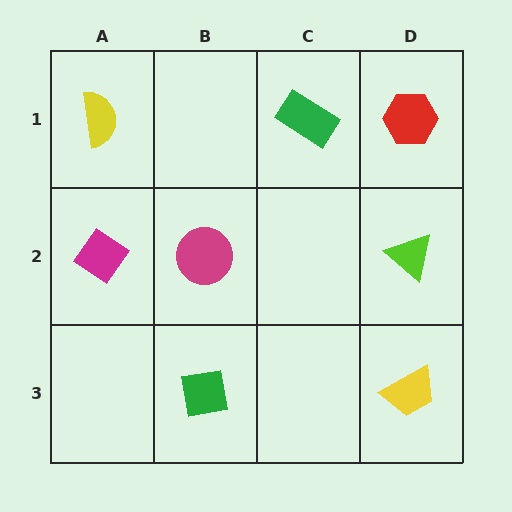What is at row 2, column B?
A magenta circle.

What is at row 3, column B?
A green square.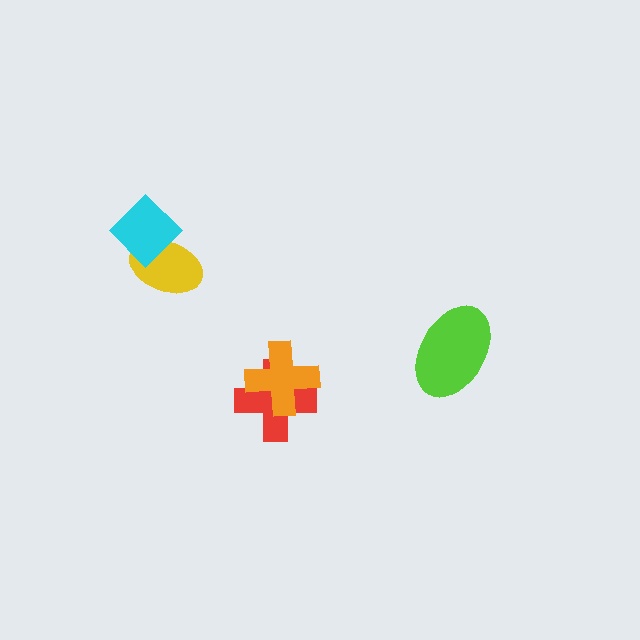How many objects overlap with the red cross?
1 object overlaps with the red cross.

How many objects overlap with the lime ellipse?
0 objects overlap with the lime ellipse.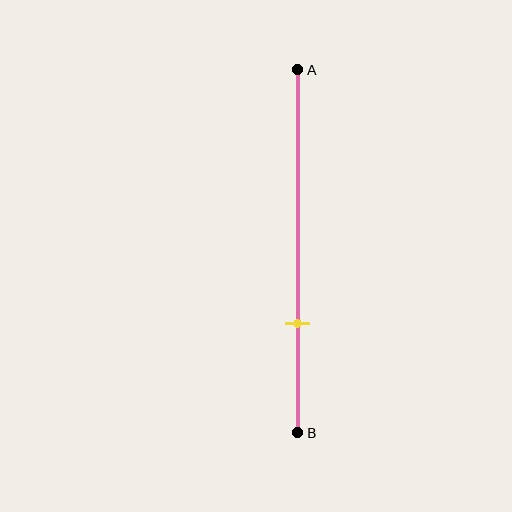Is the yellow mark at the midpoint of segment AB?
No, the mark is at about 70% from A, not at the 50% midpoint.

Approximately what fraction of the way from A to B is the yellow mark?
The yellow mark is approximately 70% of the way from A to B.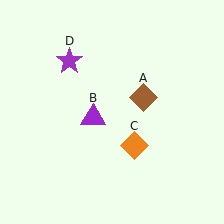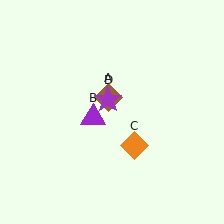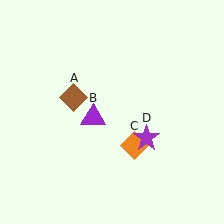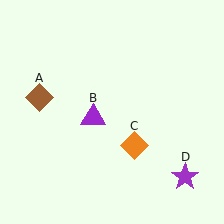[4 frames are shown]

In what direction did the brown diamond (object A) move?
The brown diamond (object A) moved left.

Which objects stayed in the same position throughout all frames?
Purple triangle (object B) and orange diamond (object C) remained stationary.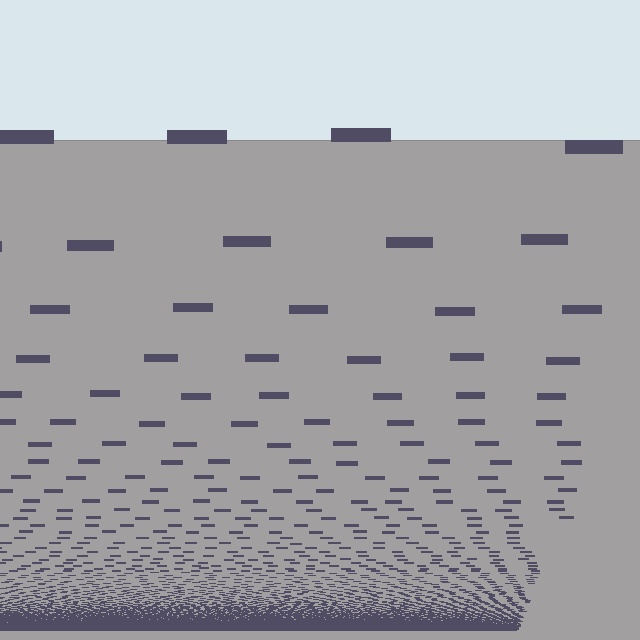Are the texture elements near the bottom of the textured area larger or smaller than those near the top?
Smaller. The gradient is inverted — elements near the bottom are smaller and denser.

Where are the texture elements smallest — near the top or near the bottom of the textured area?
Near the bottom.